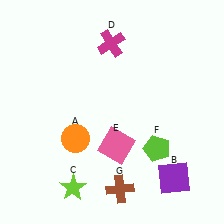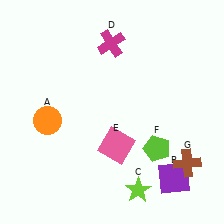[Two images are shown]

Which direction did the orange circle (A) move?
The orange circle (A) moved left.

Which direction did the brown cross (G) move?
The brown cross (G) moved right.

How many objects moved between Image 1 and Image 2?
3 objects moved between the two images.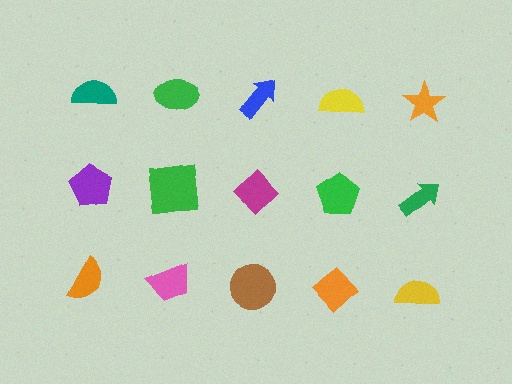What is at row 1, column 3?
A blue arrow.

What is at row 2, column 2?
A green square.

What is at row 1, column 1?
A teal semicircle.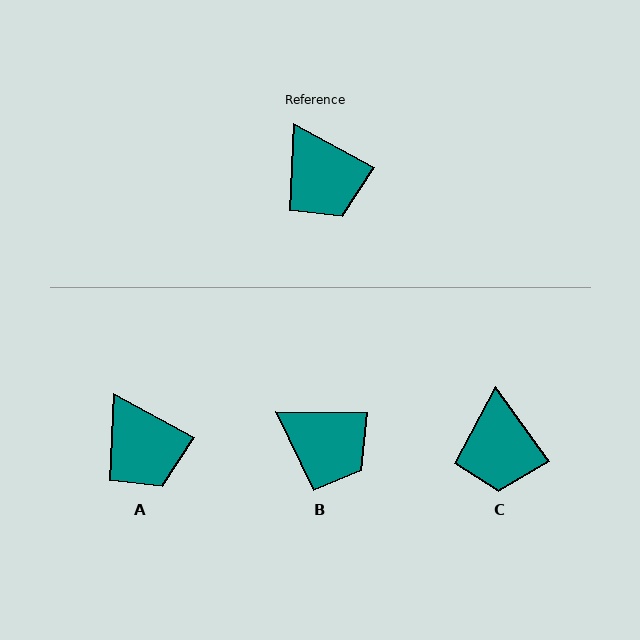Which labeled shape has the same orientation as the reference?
A.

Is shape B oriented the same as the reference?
No, it is off by about 28 degrees.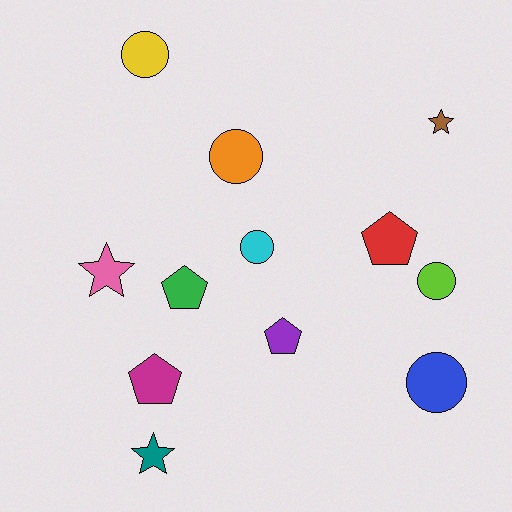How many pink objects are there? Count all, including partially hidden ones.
There is 1 pink object.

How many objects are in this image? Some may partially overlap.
There are 12 objects.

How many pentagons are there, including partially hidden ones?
There are 4 pentagons.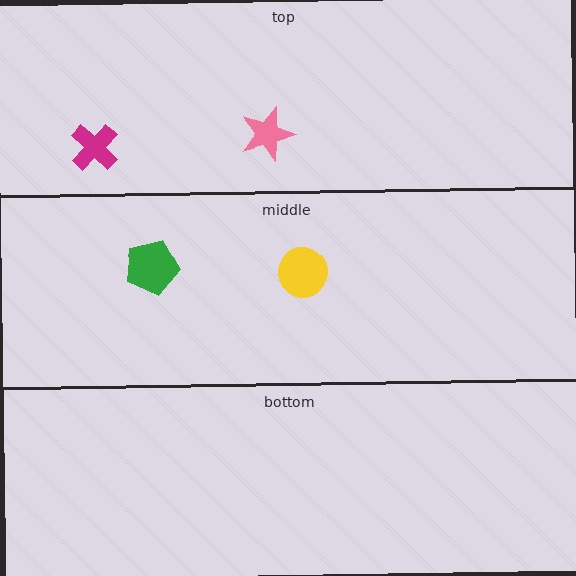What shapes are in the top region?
The magenta cross, the pink star.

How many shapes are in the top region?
2.